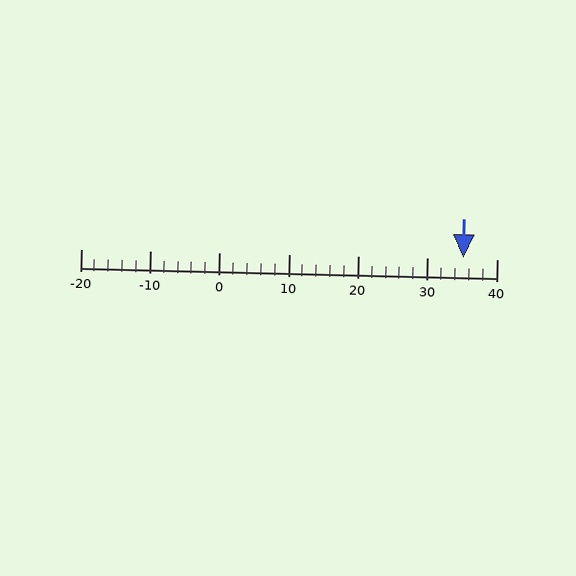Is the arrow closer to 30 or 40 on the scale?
The arrow is closer to 40.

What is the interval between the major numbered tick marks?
The major tick marks are spaced 10 units apart.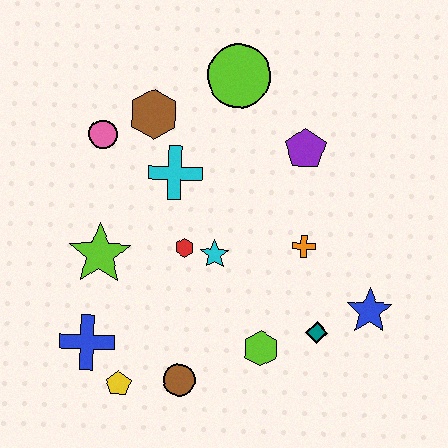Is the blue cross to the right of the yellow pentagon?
No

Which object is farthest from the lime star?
The blue star is farthest from the lime star.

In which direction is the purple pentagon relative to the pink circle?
The purple pentagon is to the right of the pink circle.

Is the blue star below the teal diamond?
No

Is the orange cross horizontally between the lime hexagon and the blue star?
Yes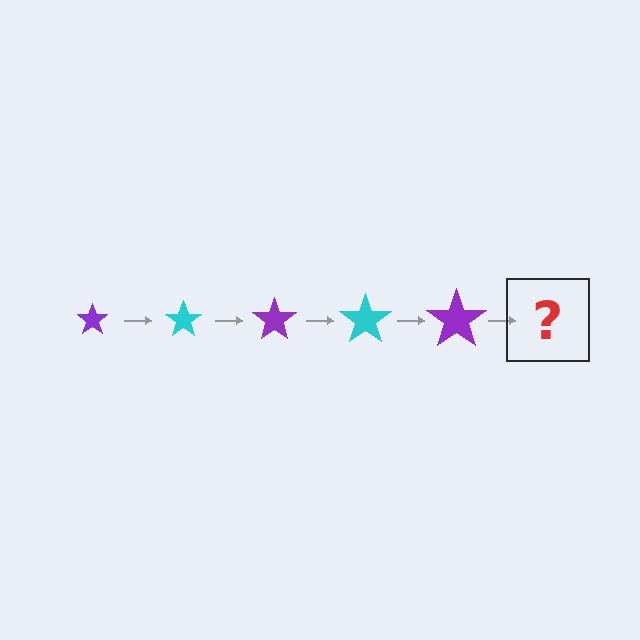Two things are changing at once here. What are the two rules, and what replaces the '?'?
The two rules are that the star grows larger each step and the color cycles through purple and cyan. The '?' should be a cyan star, larger than the previous one.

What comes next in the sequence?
The next element should be a cyan star, larger than the previous one.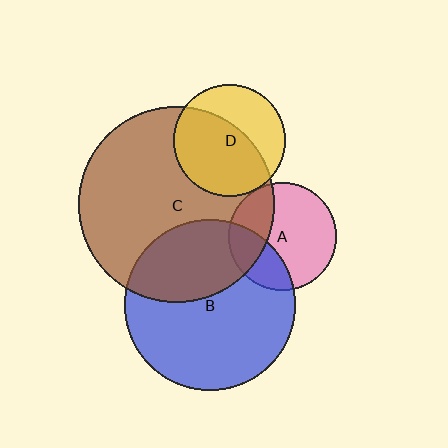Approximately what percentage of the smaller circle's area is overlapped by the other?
Approximately 30%.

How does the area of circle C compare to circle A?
Approximately 3.3 times.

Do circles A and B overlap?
Yes.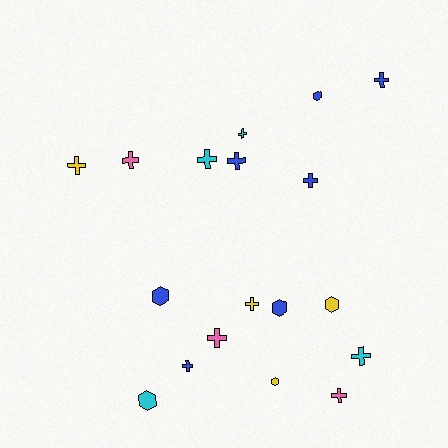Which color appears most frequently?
Blue, with 7 objects.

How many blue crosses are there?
There are 4 blue crosses.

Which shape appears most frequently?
Cross, with 12 objects.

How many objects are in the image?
There are 18 objects.